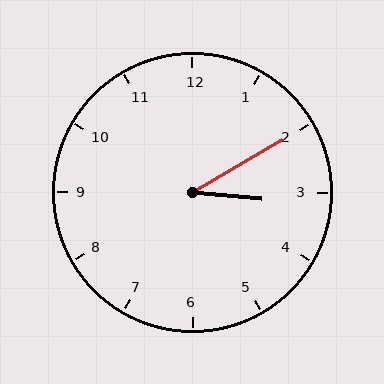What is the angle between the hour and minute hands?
Approximately 35 degrees.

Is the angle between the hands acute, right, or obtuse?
It is acute.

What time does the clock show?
3:10.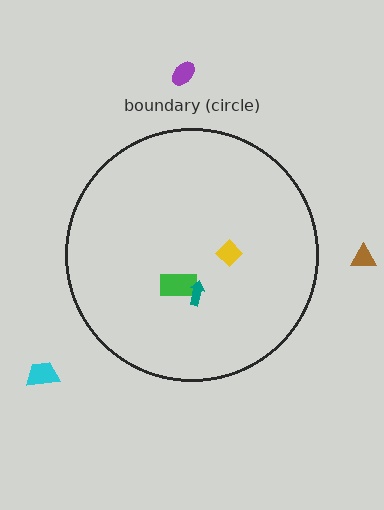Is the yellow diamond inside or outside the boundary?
Inside.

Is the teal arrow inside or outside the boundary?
Inside.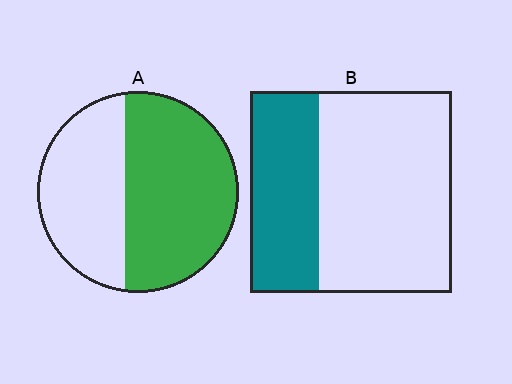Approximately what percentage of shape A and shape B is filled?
A is approximately 60% and B is approximately 35%.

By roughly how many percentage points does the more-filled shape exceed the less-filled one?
By roughly 25 percentage points (A over B).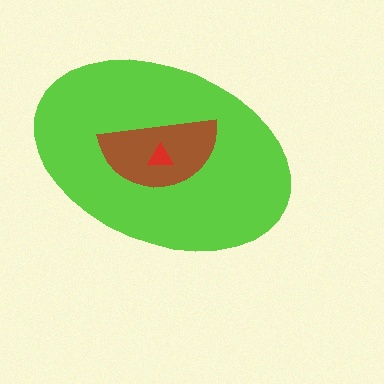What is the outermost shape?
The lime ellipse.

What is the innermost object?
The red triangle.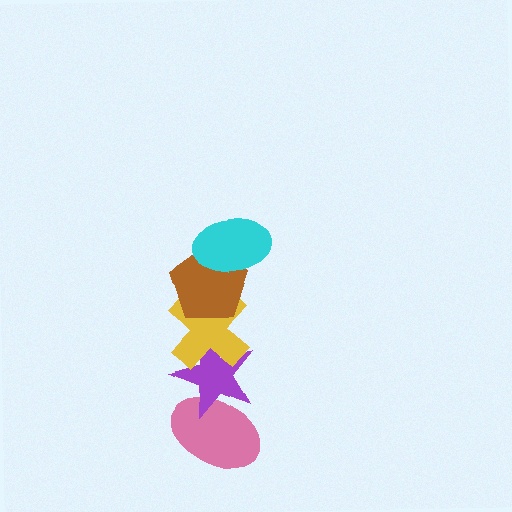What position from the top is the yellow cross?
The yellow cross is 3rd from the top.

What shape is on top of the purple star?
The yellow cross is on top of the purple star.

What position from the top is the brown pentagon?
The brown pentagon is 2nd from the top.